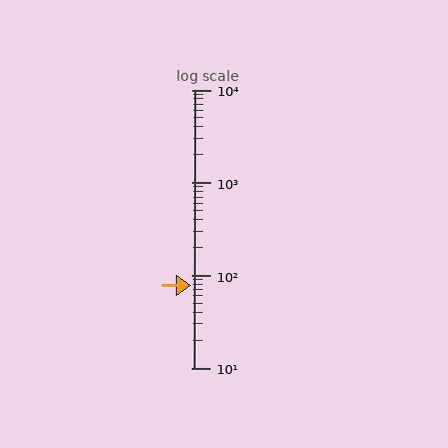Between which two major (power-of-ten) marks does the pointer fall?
The pointer is between 10 and 100.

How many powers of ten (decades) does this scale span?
The scale spans 3 decades, from 10 to 10000.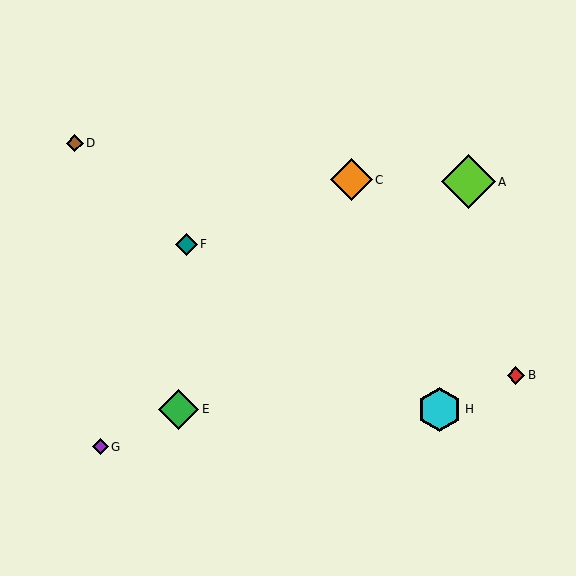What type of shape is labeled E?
Shape E is a green diamond.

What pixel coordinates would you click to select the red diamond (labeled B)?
Click at (516, 375) to select the red diamond B.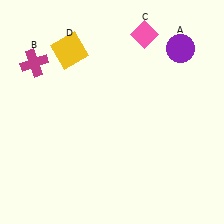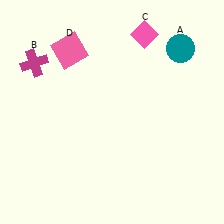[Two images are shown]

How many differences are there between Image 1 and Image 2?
There are 2 differences between the two images.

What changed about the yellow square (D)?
In Image 1, D is yellow. In Image 2, it changed to pink.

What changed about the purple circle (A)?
In Image 1, A is purple. In Image 2, it changed to teal.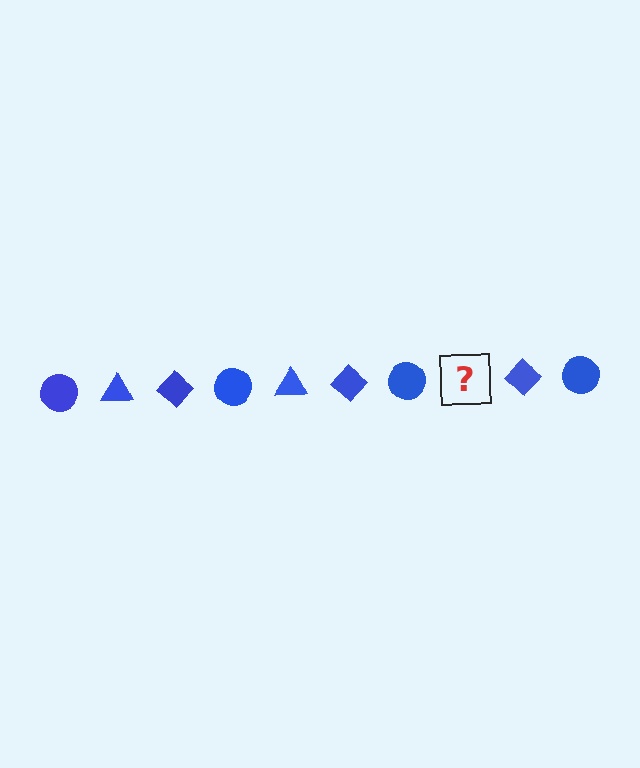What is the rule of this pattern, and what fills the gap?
The rule is that the pattern cycles through circle, triangle, diamond shapes in blue. The gap should be filled with a blue triangle.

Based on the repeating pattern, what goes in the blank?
The blank should be a blue triangle.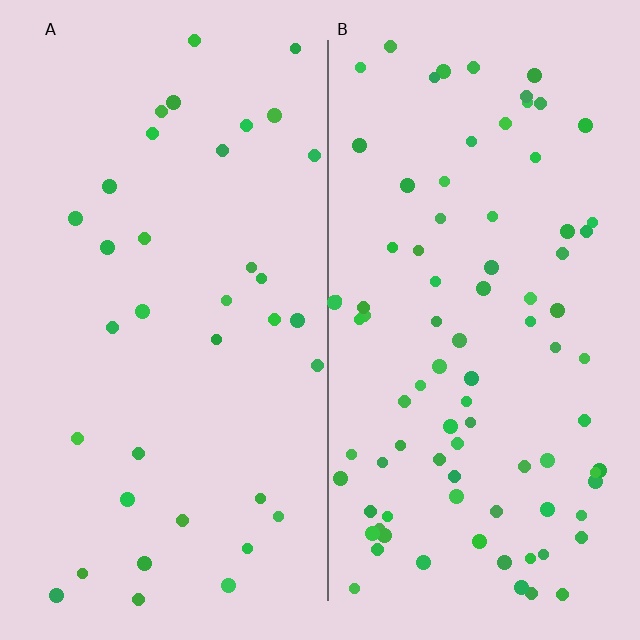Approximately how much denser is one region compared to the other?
Approximately 2.4× — region B over region A.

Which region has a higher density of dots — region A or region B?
B (the right).